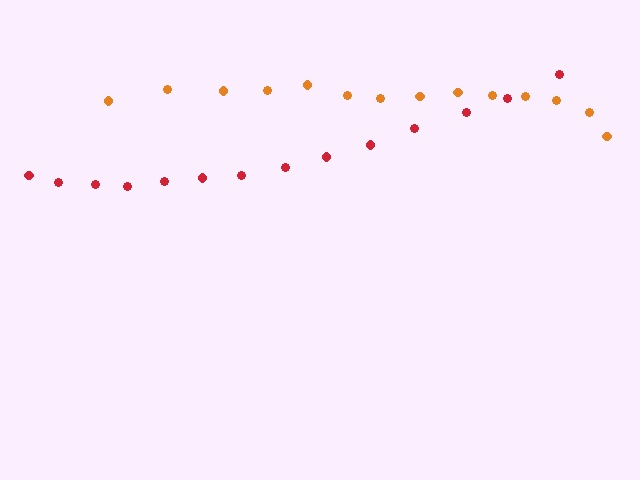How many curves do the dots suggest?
There are 2 distinct paths.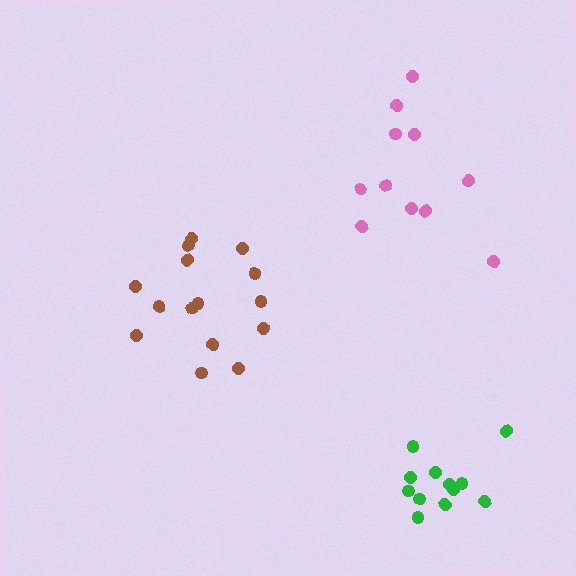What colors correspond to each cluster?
The clusters are colored: brown, green, pink.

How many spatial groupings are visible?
There are 3 spatial groupings.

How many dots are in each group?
Group 1: 15 dots, Group 2: 12 dots, Group 3: 11 dots (38 total).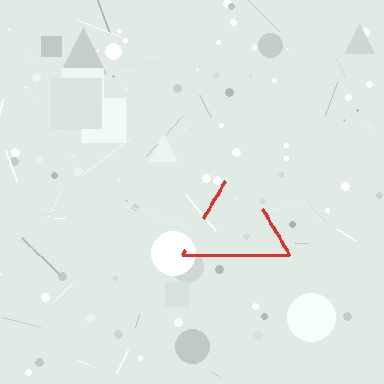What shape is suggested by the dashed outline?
The dashed outline suggests a triangle.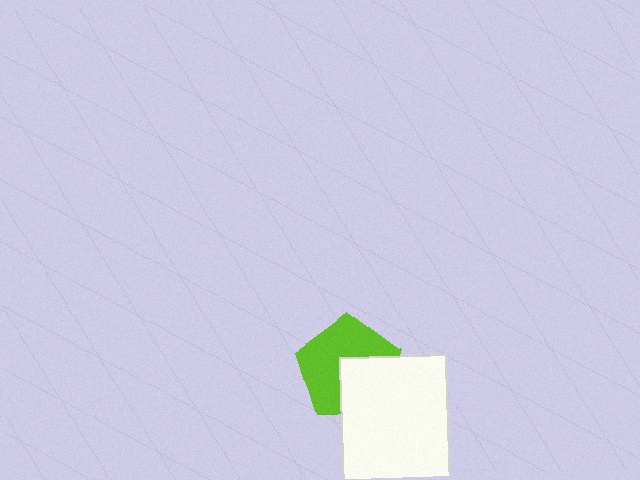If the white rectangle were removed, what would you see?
You would see the complete lime pentagon.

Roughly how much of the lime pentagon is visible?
About half of it is visible (roughly 61%).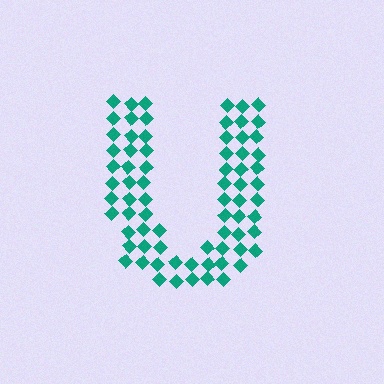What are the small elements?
The small elements are diamonds.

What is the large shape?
The large shape is the letter U.